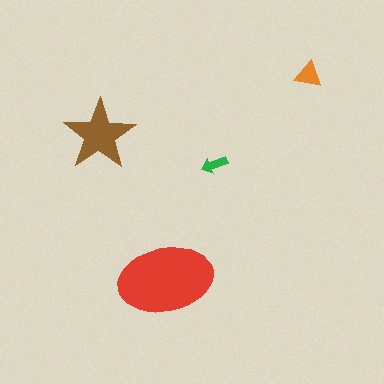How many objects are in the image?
There are 4 objects in the image.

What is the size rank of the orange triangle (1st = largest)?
3rd.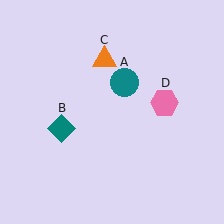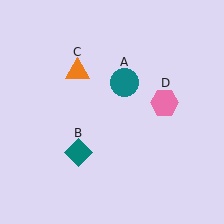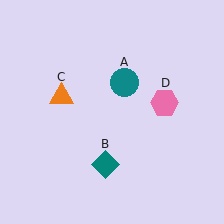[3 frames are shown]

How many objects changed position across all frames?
2 objects changed position: teal diamond (object B), orange triangle (object C).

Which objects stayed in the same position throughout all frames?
Teal circle (object A) and pink hexagon (object D) remained stationary.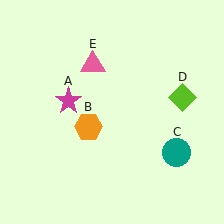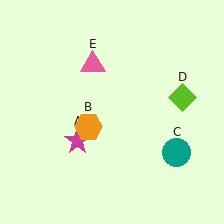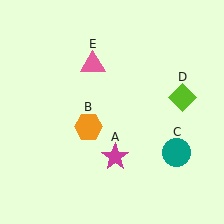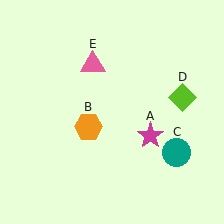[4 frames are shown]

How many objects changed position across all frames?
1 object changed position: magenta star (object A).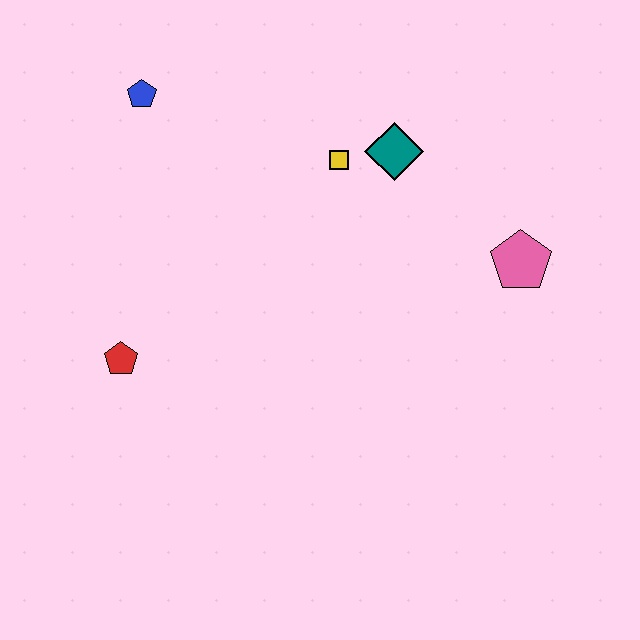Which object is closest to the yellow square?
The teal diamond is closest to the yellow square.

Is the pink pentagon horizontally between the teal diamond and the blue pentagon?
No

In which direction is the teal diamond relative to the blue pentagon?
The teal diamond is to the right of the blue pentagon.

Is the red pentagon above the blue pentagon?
No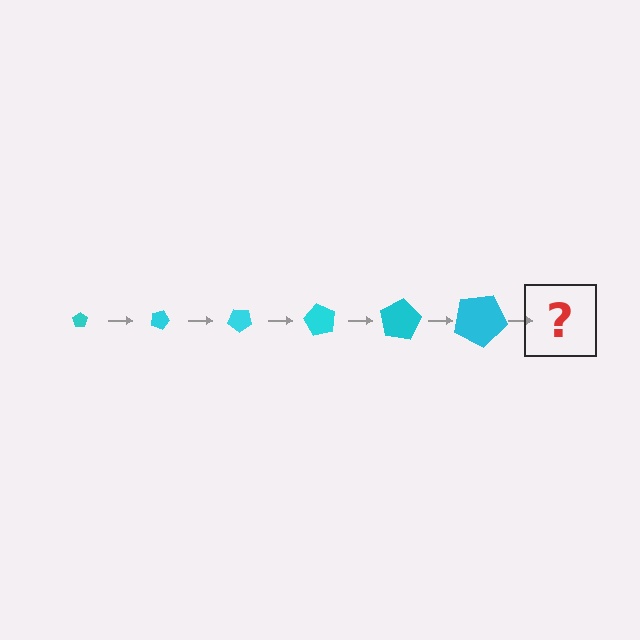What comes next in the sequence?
The next element should be a pentagon, larger than the previous one and rotated 120 degrees from the start.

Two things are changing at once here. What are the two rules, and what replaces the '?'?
The two rules are that the pentagon grows larger each step and it rotates 20 degrees each step. The '?' should be a pentagon, larger than the previous one and rotated 120 degrees from the start.